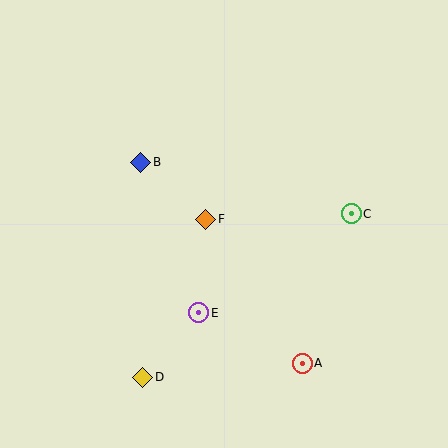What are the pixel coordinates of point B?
Point B is at (141, 163).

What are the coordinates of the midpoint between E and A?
The midpoint between E and A is at (251, 338).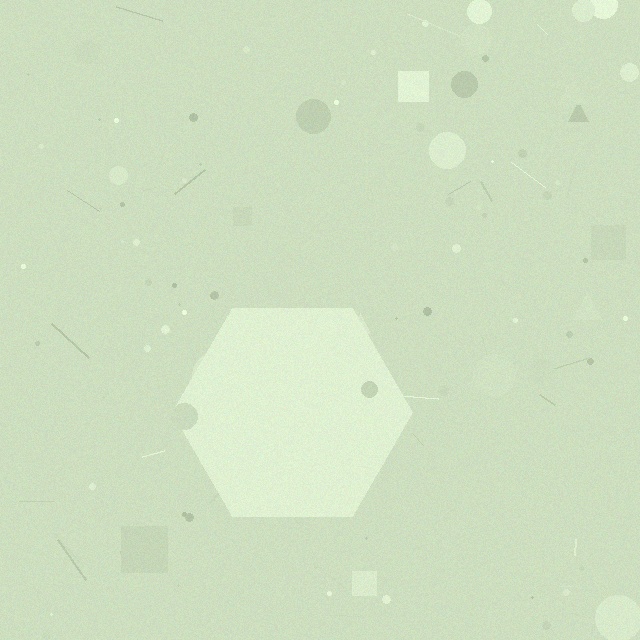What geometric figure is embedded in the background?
A hexagon is embedded in the background.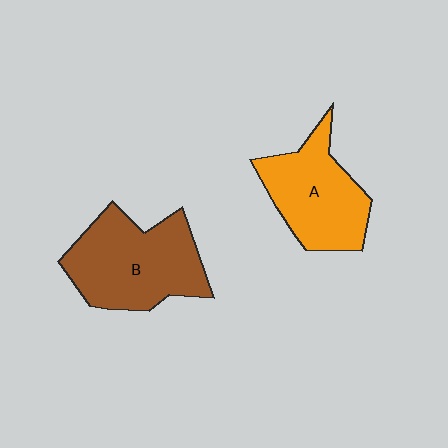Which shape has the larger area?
Shape B (brown).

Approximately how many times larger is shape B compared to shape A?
Approximately 1.2 times.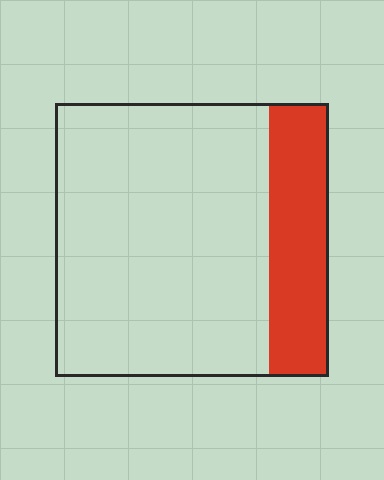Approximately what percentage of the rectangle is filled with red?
Approximately 20%.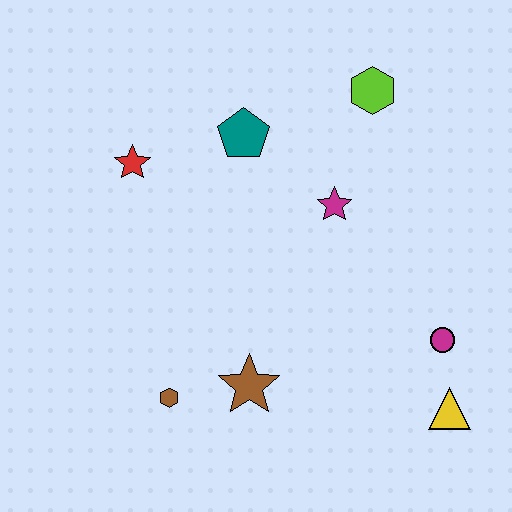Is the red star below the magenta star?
No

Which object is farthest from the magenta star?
The brown hexagon is farthest from the magenta star.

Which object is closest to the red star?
The teal pentagon is closest to the red star.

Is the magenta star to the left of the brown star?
No